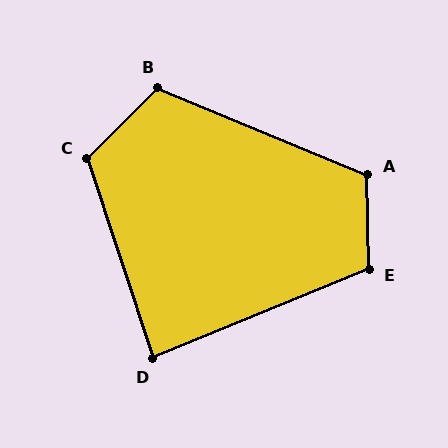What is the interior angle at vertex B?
Approximately 112 degrees (obtuse).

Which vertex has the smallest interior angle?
D, at approximately 86 degrees.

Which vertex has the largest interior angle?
C, at approximately 117 degrees.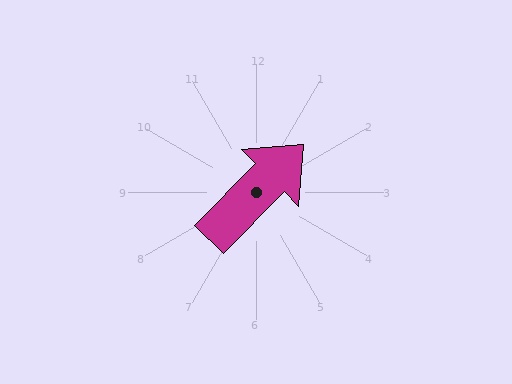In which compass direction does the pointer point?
Northeast.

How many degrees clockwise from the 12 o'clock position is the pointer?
Approximately 45 degrees.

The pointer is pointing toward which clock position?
Roughly 1 o'clock.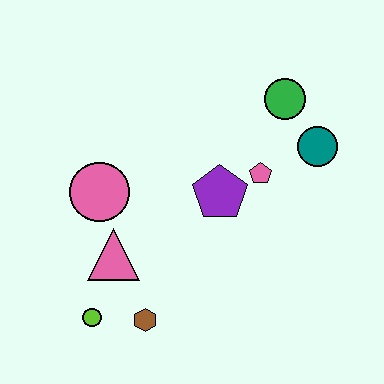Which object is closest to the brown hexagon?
The lime circle is closest to the brown hexagon.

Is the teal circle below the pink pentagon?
No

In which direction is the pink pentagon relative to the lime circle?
The pink pentagon is to the right of the lime circle.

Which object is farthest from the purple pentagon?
The lime circle is farthest from the purple pentagon.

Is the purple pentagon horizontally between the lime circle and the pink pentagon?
Yes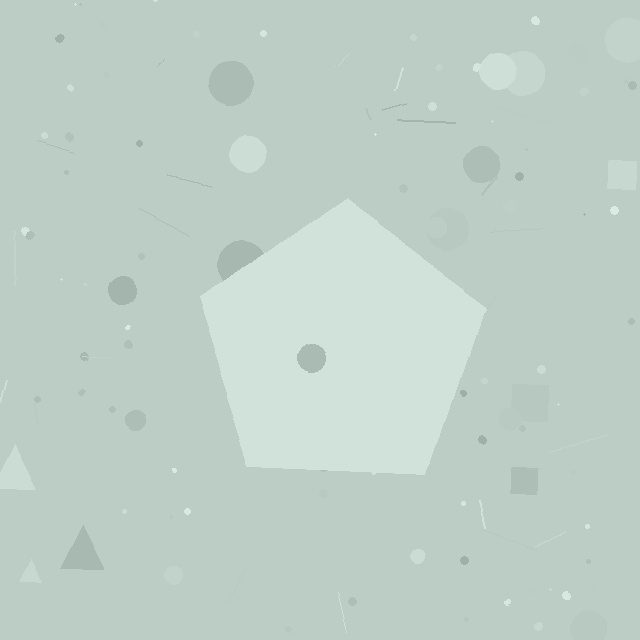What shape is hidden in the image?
A pentagon is hidden in the image.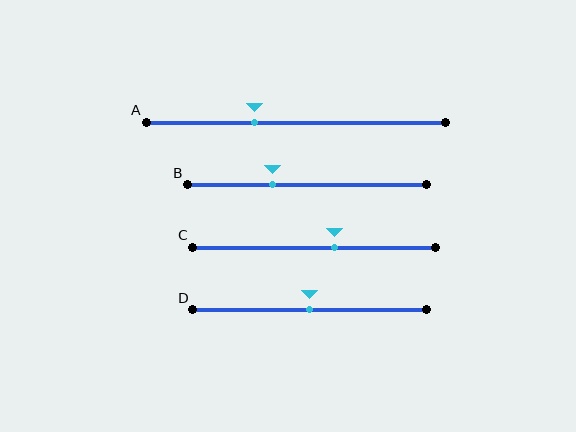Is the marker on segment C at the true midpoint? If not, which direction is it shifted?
No, the marker on segment C is shifted to the right by about 8% of the segment length.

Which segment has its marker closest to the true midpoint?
Segment D has its marker closest to the true midpoint.